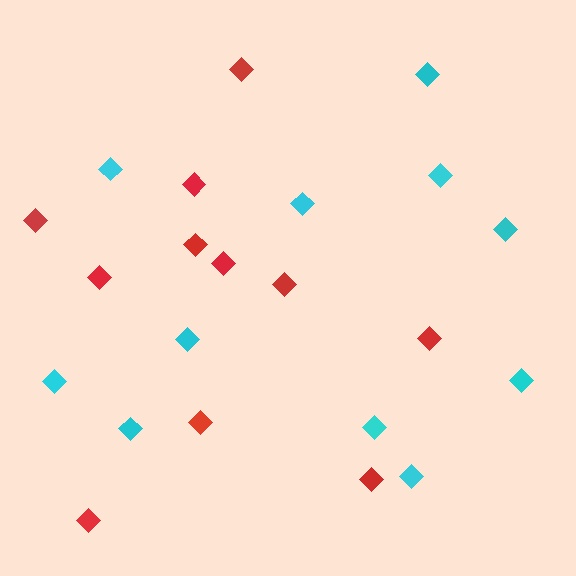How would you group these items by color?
There are 2 groups: one group of cyan diamonds (11) and one group of red diamonds (11).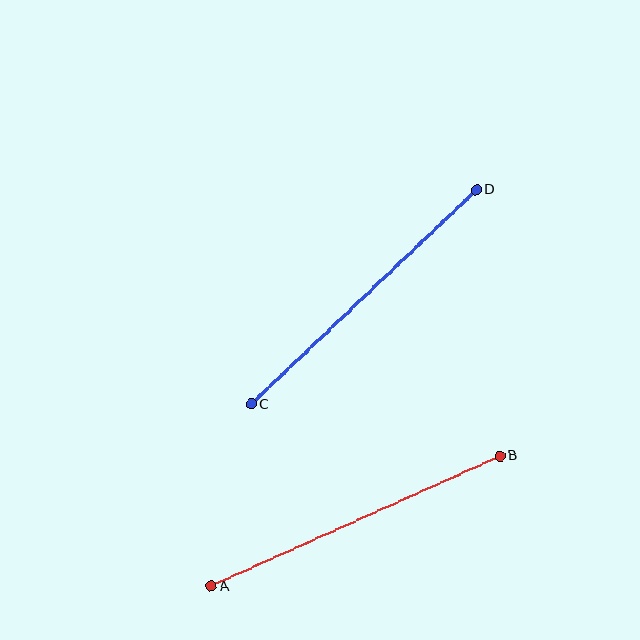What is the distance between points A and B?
The distance is approximately 317 pixels.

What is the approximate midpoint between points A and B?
The midpoint is at approximately (356, 521) pixels.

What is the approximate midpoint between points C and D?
The midpoint is at approximately (364, 297) pixels.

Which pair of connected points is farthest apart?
Points A and B are farthest apart.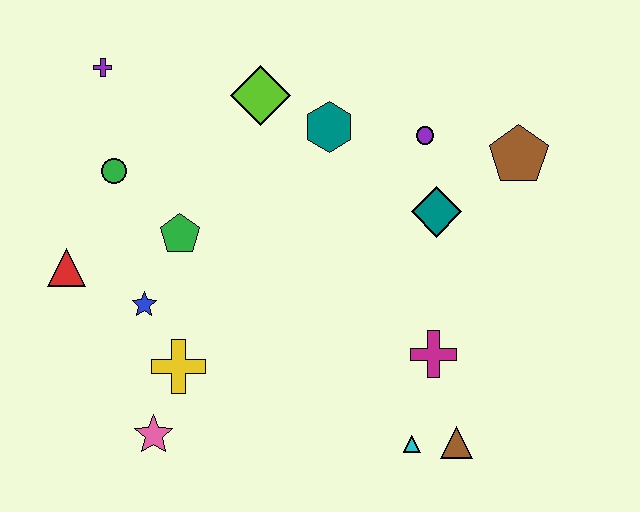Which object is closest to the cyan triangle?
The brown triangle is closest to the cyan triangle.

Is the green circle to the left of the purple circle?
Yes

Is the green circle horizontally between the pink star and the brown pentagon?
No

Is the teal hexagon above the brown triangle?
Yes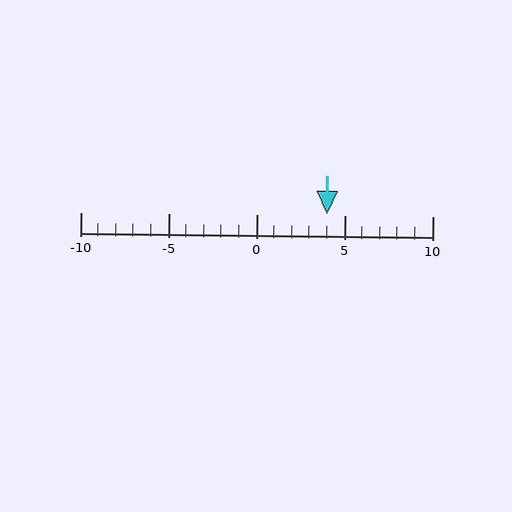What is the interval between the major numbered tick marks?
The major tick marks are spaced 5 units apart.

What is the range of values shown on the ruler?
The ruler shows values from -10 to 10.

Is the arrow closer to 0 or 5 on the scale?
The arrow is closer to 5.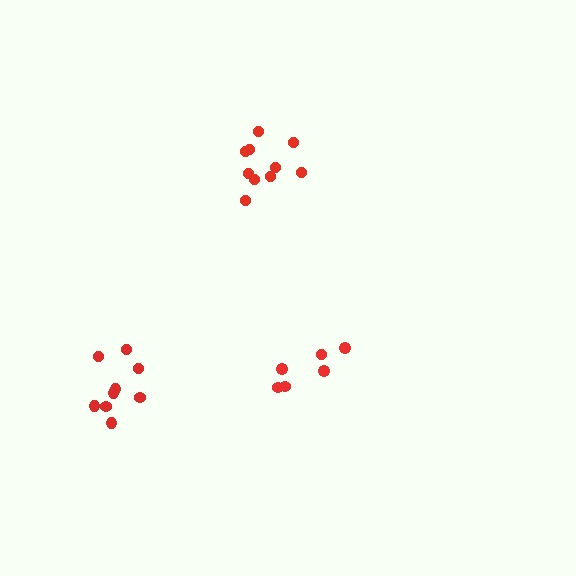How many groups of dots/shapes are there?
There are 3 groups.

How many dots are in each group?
Group 1: 9 dots, Group 2: 10 dots, Group 3: 6 dots (25 total).